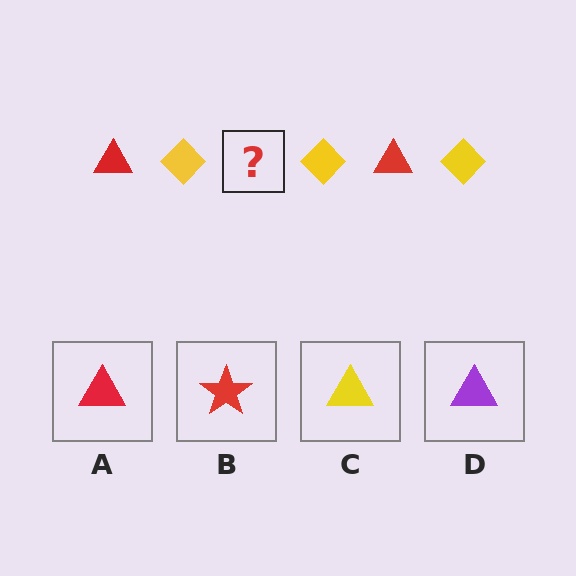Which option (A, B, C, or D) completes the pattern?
A.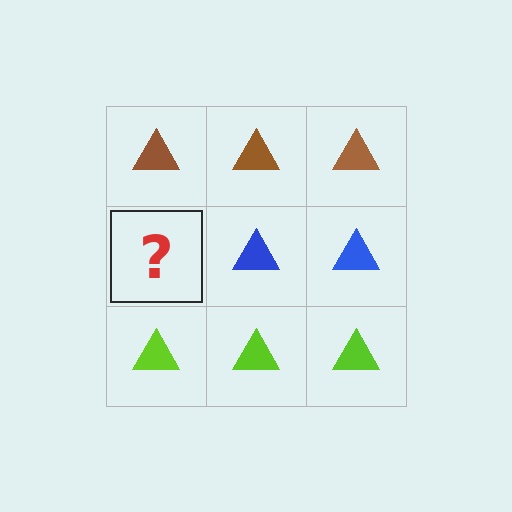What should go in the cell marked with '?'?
The missing cell should contain a blue triangle.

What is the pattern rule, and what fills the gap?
The rule is that each row has a consistent color. The gap should be filled with a blue triangle.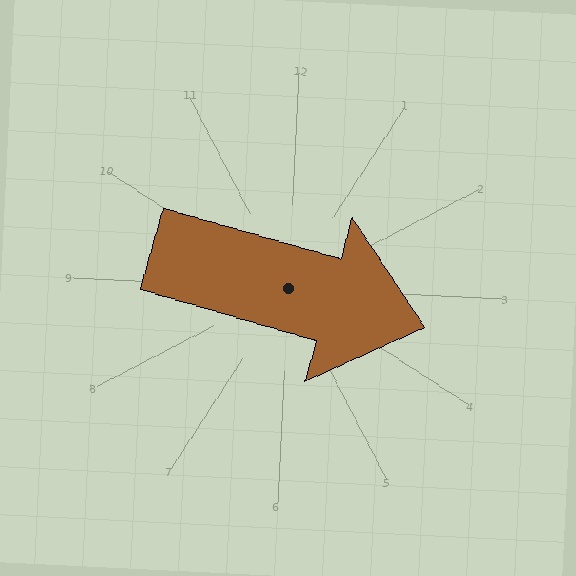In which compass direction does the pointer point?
East.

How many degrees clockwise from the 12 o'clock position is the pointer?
Approximately 103 degrees.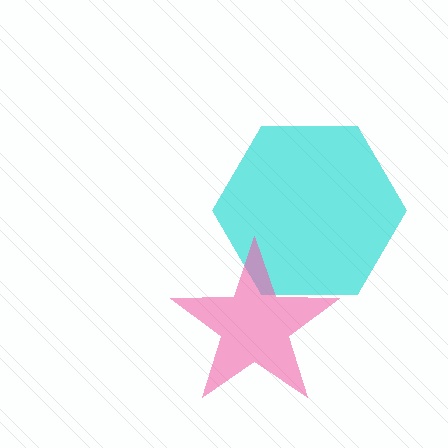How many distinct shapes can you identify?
There are 2 distinct shapes: a cyan hexagon, a pink star.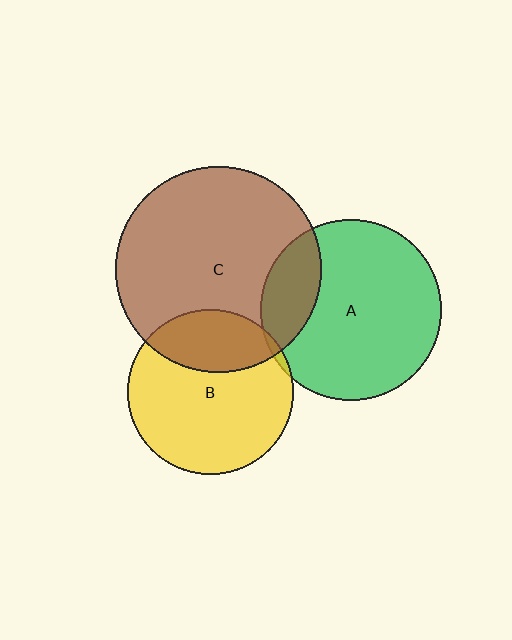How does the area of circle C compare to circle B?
Approximately 1.6 times.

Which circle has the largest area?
Circle C (brown).